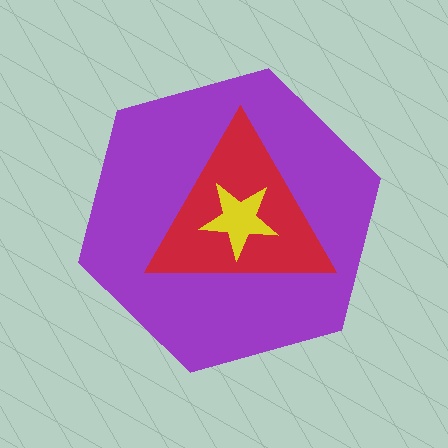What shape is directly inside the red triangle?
The yellow star.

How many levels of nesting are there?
3.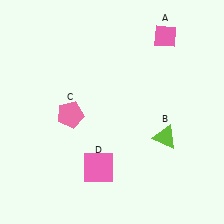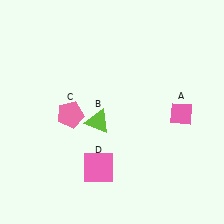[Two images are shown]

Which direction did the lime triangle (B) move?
The lime triangle (B) moved left.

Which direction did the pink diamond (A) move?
The pink diamond (A) moved down.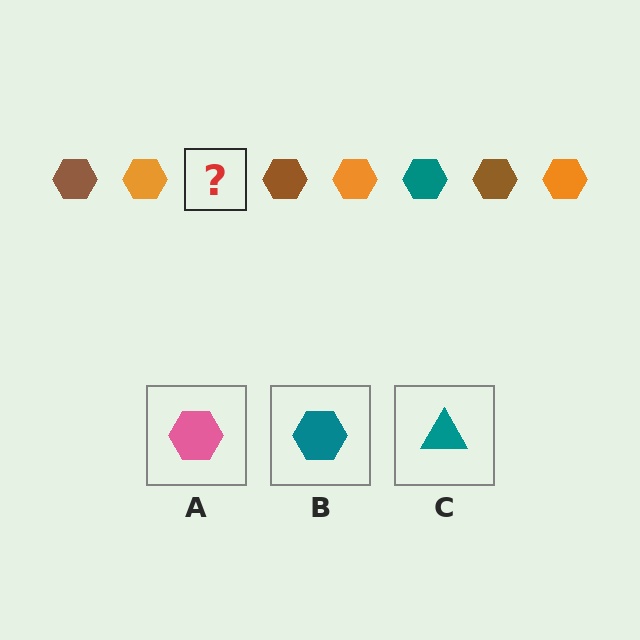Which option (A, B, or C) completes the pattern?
B.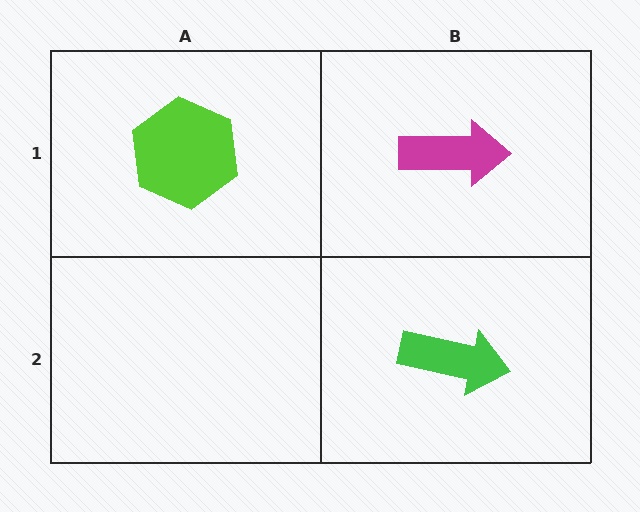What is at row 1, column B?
A magenta arrow.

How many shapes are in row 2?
1 shape.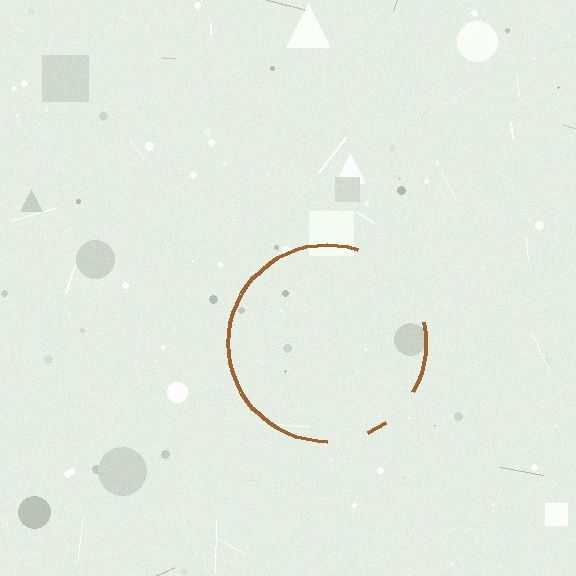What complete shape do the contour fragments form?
The contour fragments form a circle.